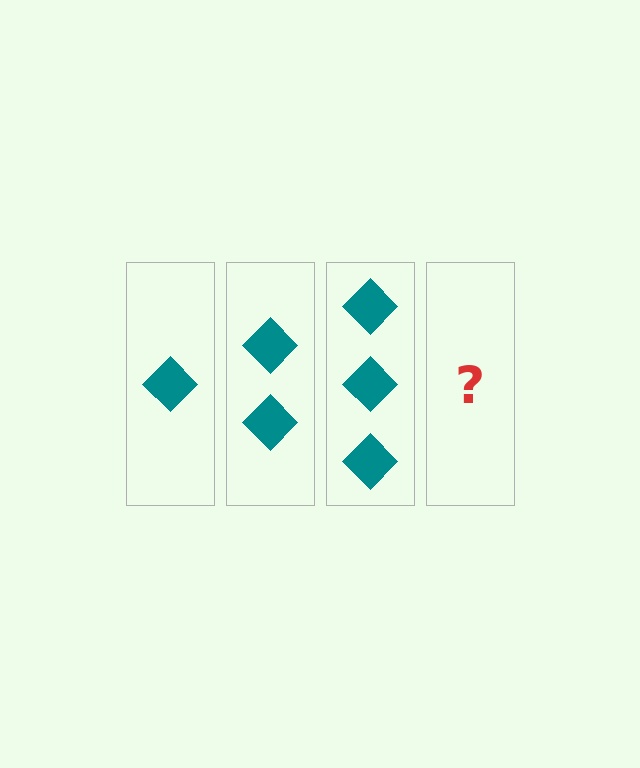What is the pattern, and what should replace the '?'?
The pattern is that each step adds one more diamond. The '?' should be 4 diamonds.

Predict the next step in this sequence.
The next step is 4 diamonds.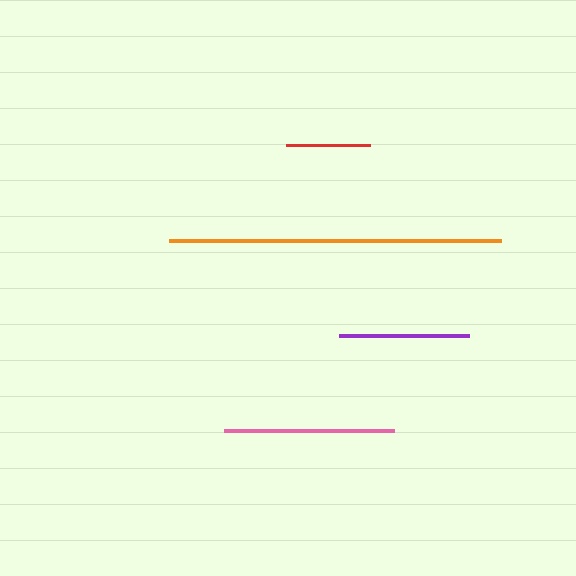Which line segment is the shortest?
The red line is the shortest at approximately 84 pixels.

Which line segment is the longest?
The orange line is the longest at approximately 333 pixels.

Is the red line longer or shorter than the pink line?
The pink line is longer than the red line.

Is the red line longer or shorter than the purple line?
The purple line is longer than the red line.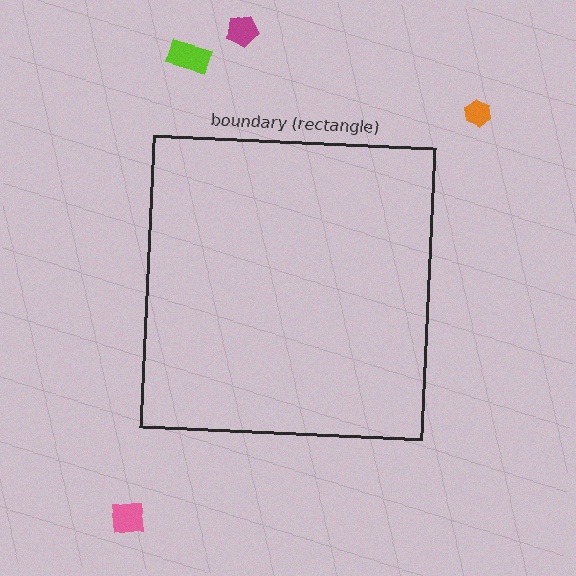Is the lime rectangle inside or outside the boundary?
Outside.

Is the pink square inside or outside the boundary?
Outside.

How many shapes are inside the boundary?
0 inside, 4 outside.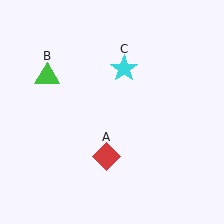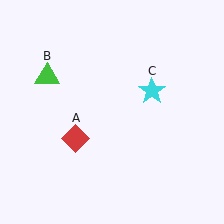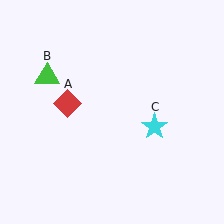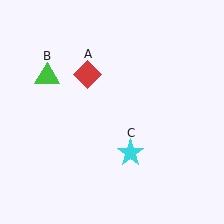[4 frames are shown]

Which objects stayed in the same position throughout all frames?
Green triangle (object B) remained stationary.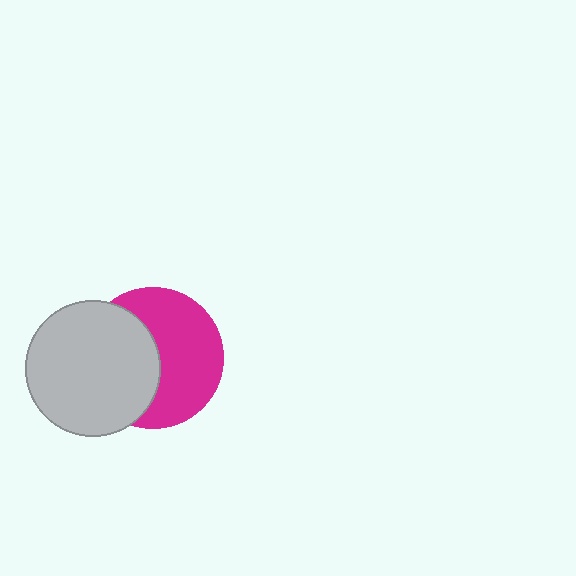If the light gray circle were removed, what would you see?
You would see the complete magenta circle.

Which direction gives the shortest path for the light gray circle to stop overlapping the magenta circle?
Moving left gives the shortest separation.